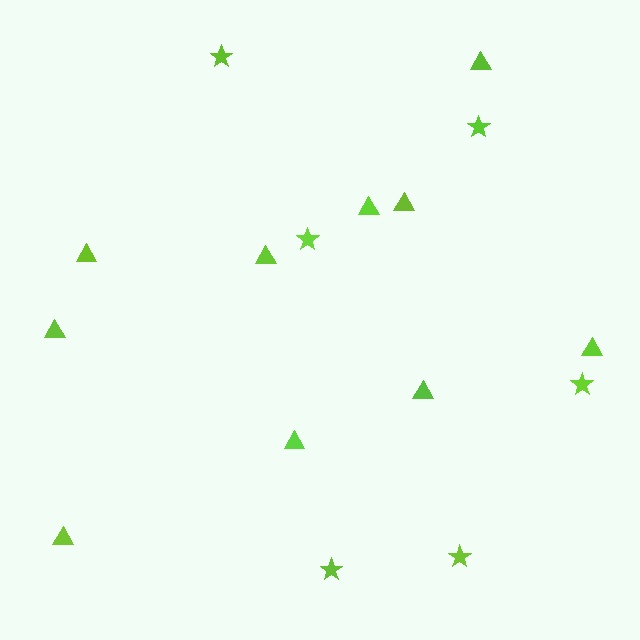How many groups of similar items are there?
There are 2 groups: one group of triangles (10) and one group of stars (6).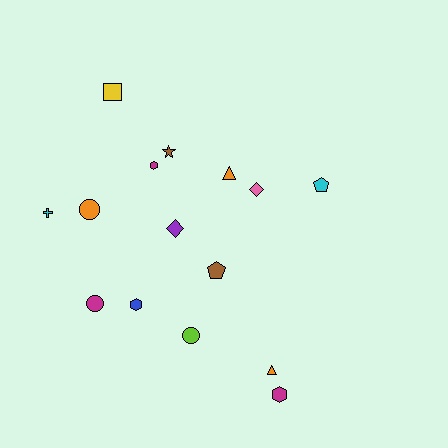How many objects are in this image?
There are 15 objects.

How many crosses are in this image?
There is 1 cross.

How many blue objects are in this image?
There is 1 blue object.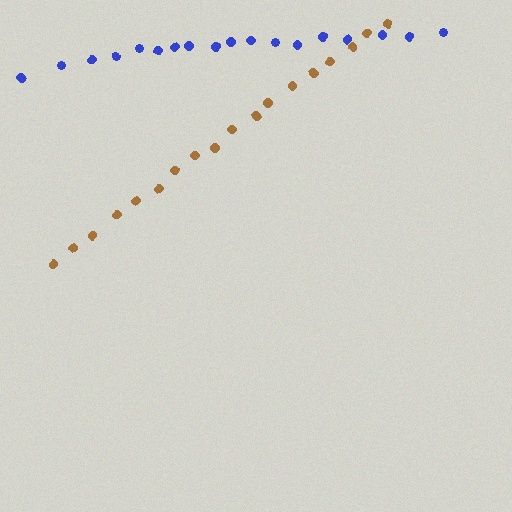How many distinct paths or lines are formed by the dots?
There are 2 distinct paths.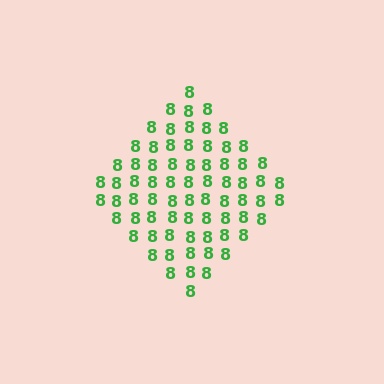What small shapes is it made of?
It is made of small digit 8's.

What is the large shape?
The large shape is a diamond.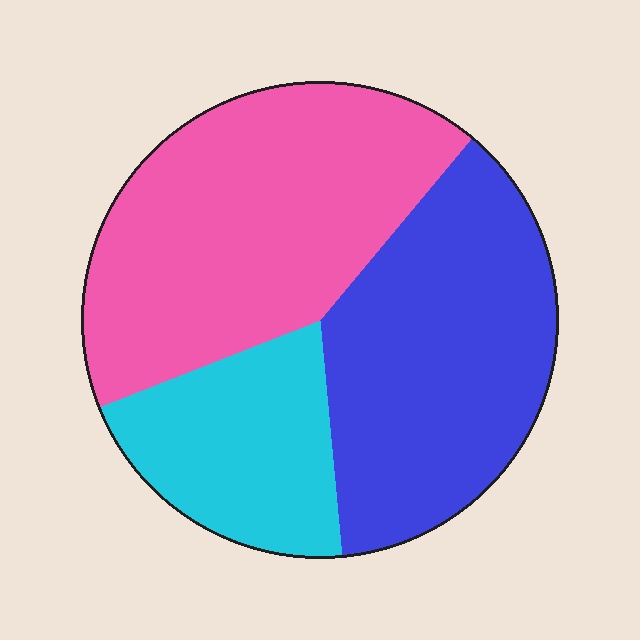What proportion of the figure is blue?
Blue takes up about three eighths (3/8) of the figure.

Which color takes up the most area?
Pink, at roughly 40%.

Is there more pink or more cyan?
Pink.